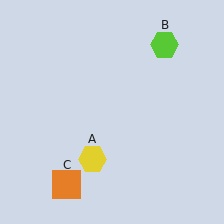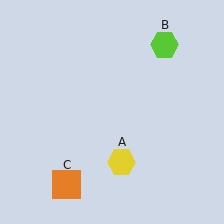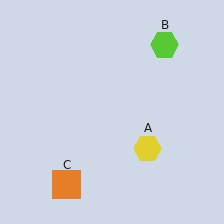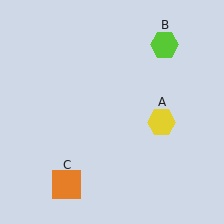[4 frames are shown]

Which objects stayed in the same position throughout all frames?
Lime hexagon (object B) and orange square (object C) remained stationary.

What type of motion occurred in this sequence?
The yellow hexagon (object A) rotated counterclockwise around the center of the scene.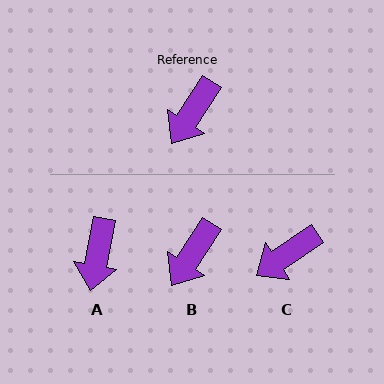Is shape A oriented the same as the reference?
No, it is off by about 22 degrees.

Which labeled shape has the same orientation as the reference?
B.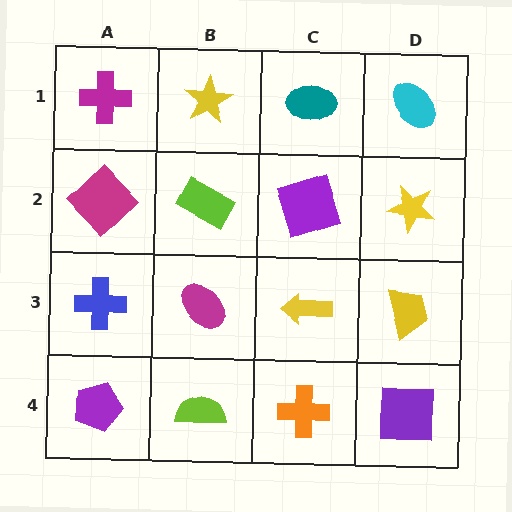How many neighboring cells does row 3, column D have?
3.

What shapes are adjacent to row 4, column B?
A magenta ellipse (row 3, column B), a purple pentagon (row 4, column A), an orange cross (row 4, column C).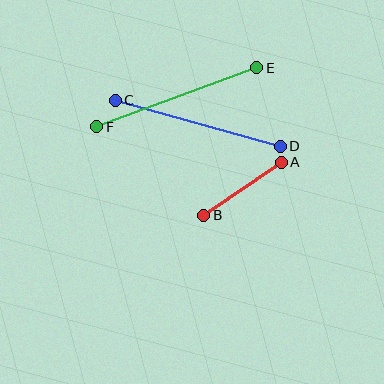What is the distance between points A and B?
The distance is approximately 94 pixels.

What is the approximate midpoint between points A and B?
The midpoint is at approximately (243, 189) pixels.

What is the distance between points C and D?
The distance is approximately 171 pixels.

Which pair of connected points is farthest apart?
Points C and D are farthest apart.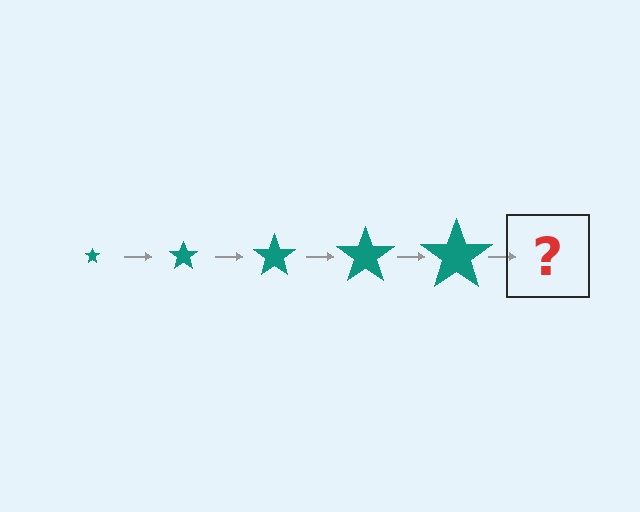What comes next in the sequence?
The next element should be a teal star, larger than the previous one.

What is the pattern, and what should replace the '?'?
The pattern is that the star gets progressively larger each step. The '?' should be a teal star, larger than the previous one.